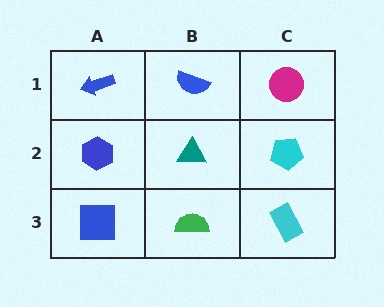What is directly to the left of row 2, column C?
A teal triangle.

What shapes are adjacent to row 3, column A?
A blue hexagon (row 2, column A), a green semicircle (row 3, column B).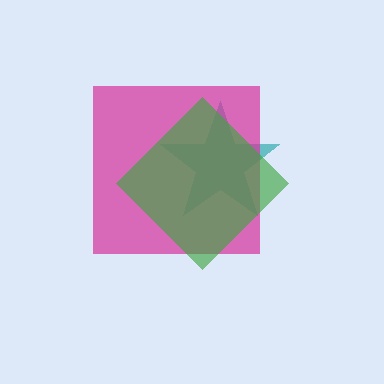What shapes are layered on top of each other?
The layered shapes are: a teal star, a magenta square, a green diamond.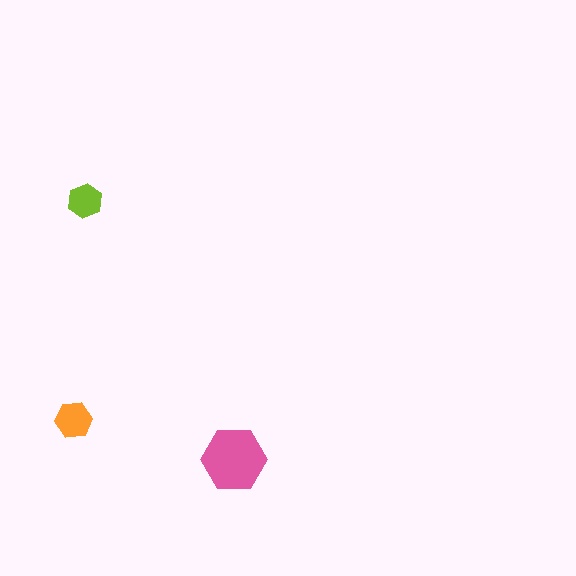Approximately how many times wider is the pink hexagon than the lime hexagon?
About 2 times wider.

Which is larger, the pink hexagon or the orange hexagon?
The pink one.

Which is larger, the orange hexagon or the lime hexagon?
The orange one.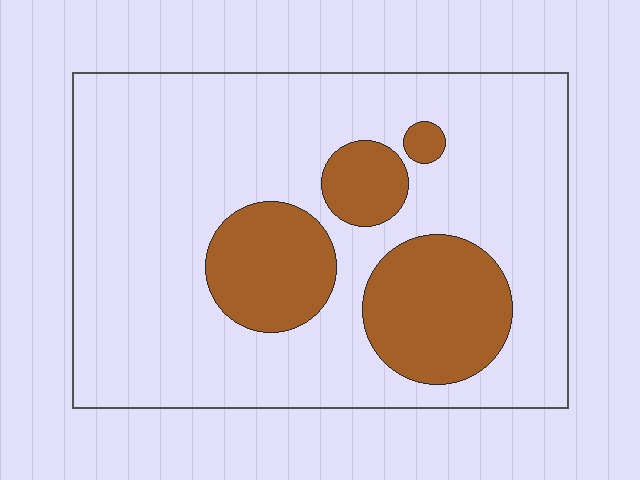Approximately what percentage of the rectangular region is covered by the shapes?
Approximately 25%.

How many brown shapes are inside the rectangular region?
4.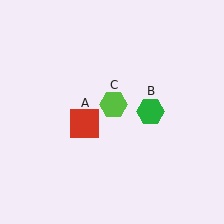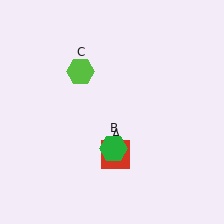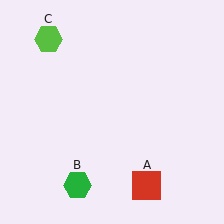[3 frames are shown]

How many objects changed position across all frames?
3 objects changed position: red square (object A), green hexagon (object B), lime hexagon (object C).